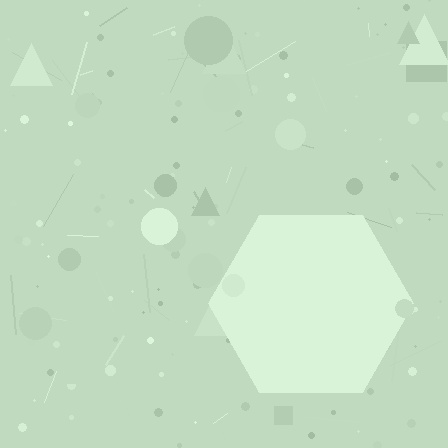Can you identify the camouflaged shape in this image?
The camouflaged shape is a hexagon.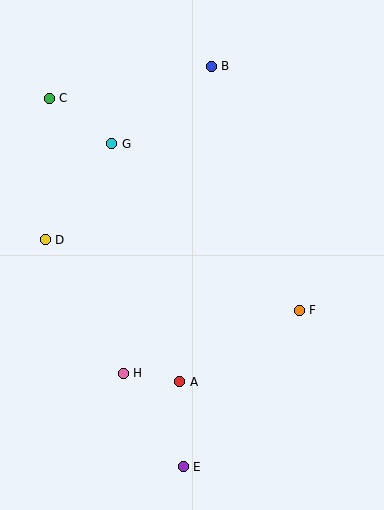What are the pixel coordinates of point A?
Point A is at (180, 382).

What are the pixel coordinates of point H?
Point H is at (123, 373).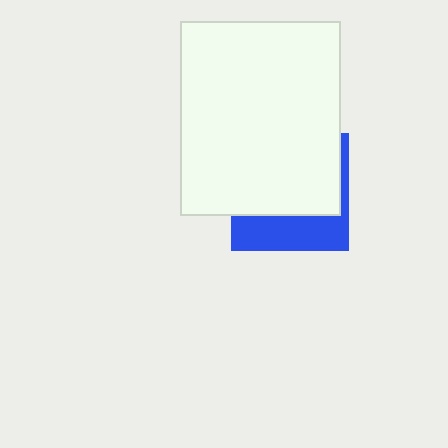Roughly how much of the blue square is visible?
A small part of it is visible (roughly 35%).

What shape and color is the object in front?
The object in front is a white rectangle.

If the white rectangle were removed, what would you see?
You would see the complete blue square.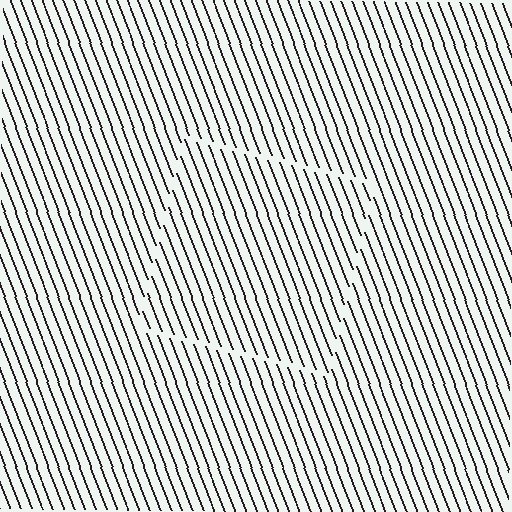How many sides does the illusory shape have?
4 sides — the line-ends trace a square.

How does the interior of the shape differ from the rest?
The interior of the shape contains the same grating, shifted by half a period — the contour is defined by the phase discontinuity where line-ends from the inner and outer gratings abut.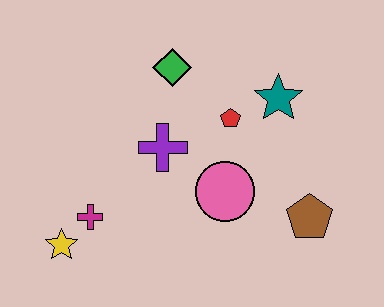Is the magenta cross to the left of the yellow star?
No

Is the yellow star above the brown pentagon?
No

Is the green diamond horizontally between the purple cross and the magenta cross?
No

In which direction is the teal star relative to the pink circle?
The teal star is above the pink circle.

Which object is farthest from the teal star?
The yellow star is farthest from the teal star.